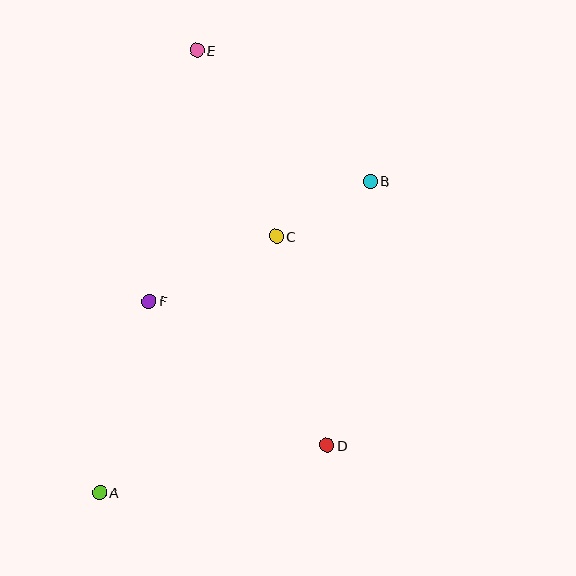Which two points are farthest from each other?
Points A and E are farthest from each other.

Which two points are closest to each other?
Points B and C are closest to each other.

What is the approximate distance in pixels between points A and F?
The distance between A and F is approximately 197 pixels.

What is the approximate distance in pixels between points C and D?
The distance between C and D is approximately 215 pixels.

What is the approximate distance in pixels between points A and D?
The distance between A and D is approximately 232 pixels.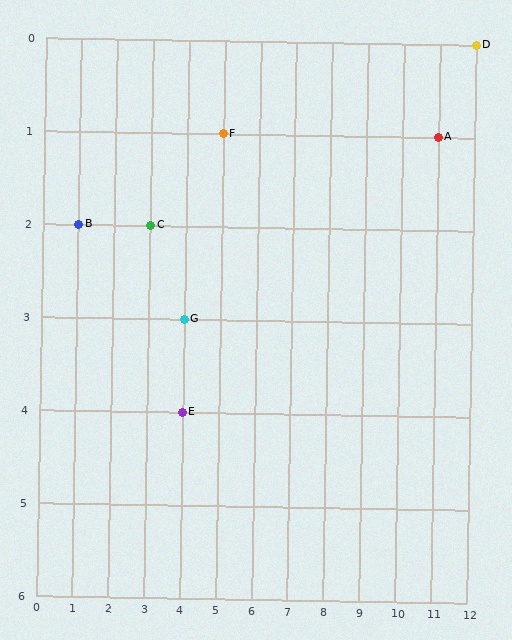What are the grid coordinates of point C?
Point C is at grid coordinates (3, 2).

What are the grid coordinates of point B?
Point B is at grid coordinates (1, 2).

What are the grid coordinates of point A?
Point A is at grid coordinates (11, 1).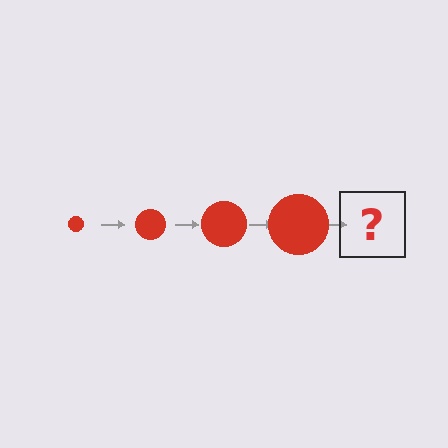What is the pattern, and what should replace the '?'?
The pattern is that the circle gets progressively larger each step. The '?' should be a red circle, larger than the previous one.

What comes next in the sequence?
The next element should be a red circle, larger than the previous one.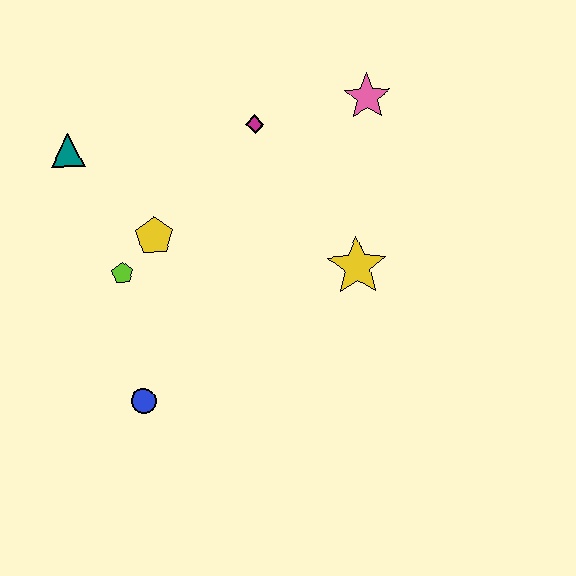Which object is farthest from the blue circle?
The pink star is farthest from the blue circle.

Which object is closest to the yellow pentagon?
The lime pentagon is closest to the yellow pentagon.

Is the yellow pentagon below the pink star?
Yes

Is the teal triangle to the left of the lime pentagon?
Yes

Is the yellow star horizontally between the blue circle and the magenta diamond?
No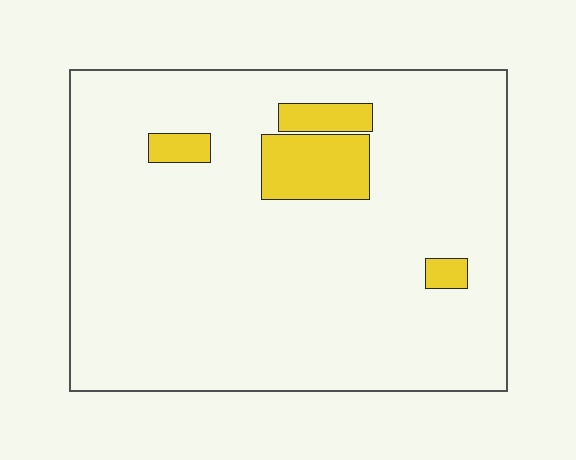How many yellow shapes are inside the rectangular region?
4.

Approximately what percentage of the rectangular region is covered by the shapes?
Approximately 10%.